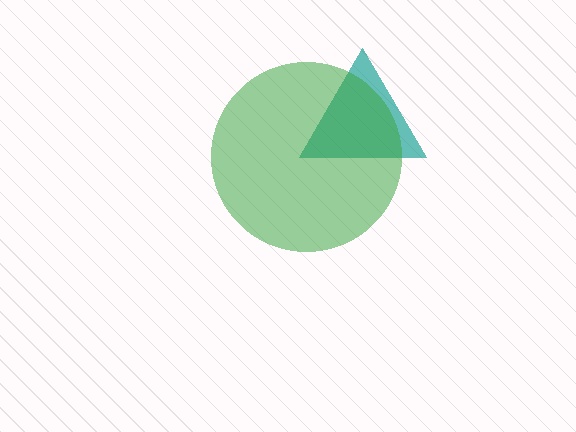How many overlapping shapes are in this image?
There are 2 overlapping shapes in the image.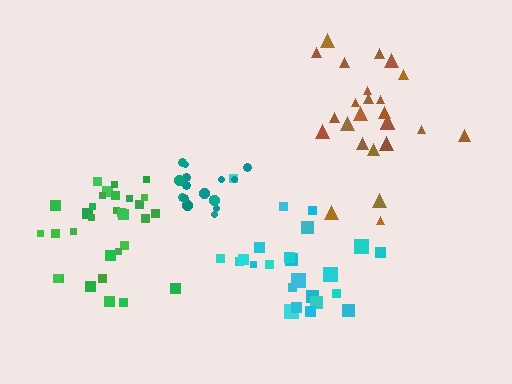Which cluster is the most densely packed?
Teal.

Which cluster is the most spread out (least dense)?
Cyan.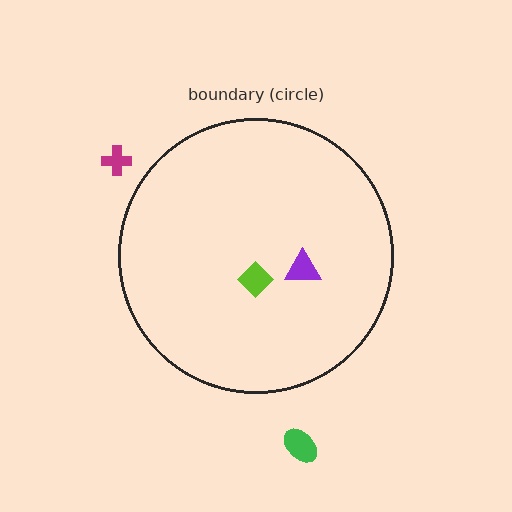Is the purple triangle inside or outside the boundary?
Inside.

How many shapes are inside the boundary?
2 inside, 2 outside.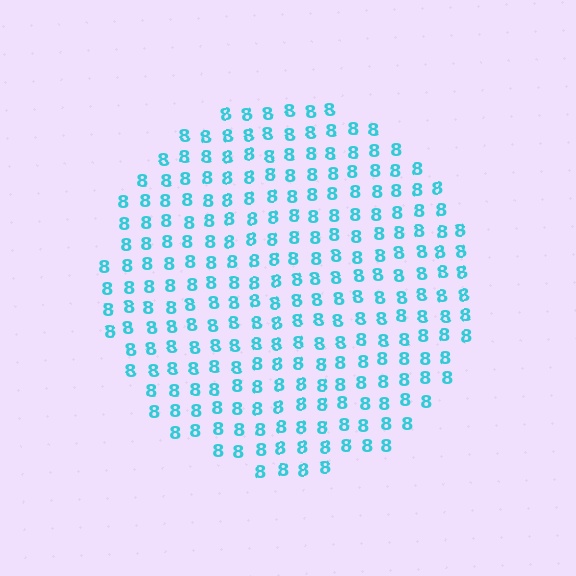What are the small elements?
The small elements are digit 8's.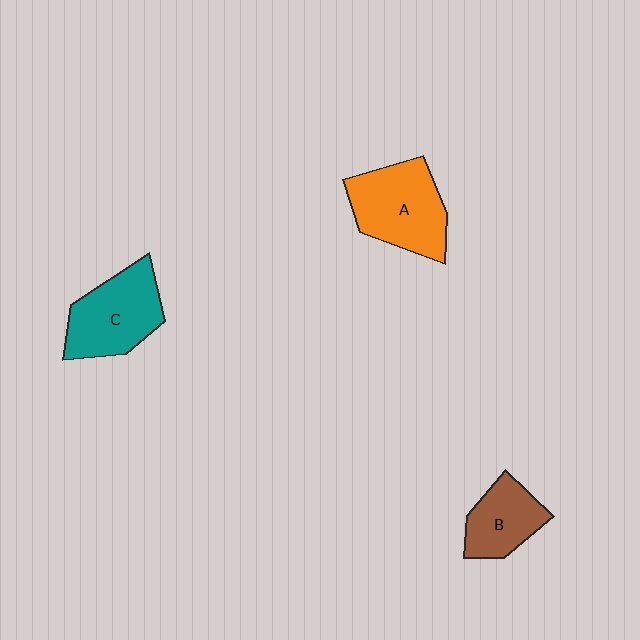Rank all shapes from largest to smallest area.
From largest to smallest: A (orange), C (teal), B (brown).